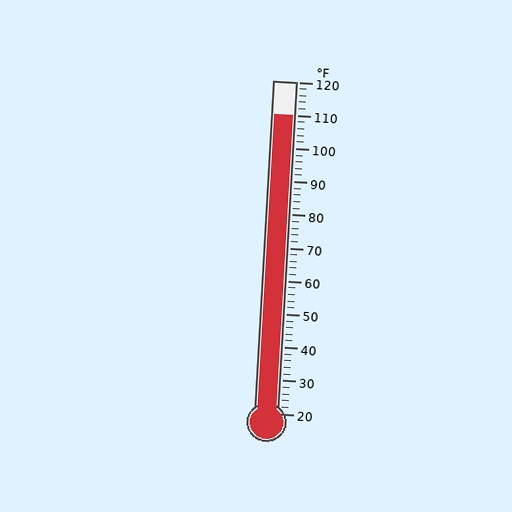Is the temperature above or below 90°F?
The temperature is above 90°F.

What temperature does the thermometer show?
The thermometer shows approximately 110°F.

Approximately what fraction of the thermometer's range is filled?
The thermometer is filled to approximately 90% of its range.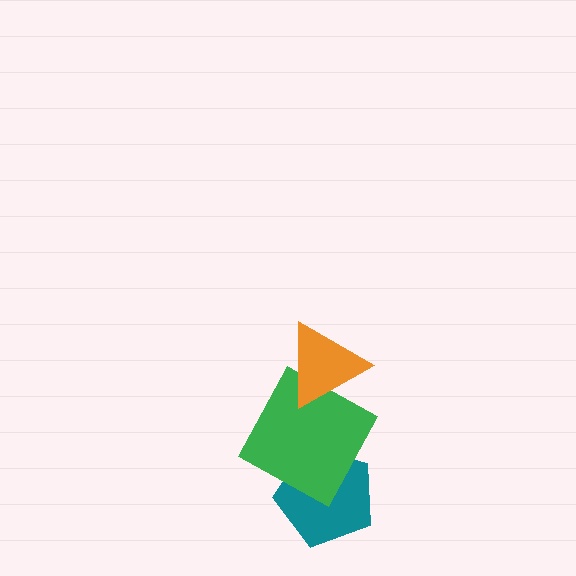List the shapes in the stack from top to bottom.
From top to bottom: the orange triangle, the green square, the teal pentagon.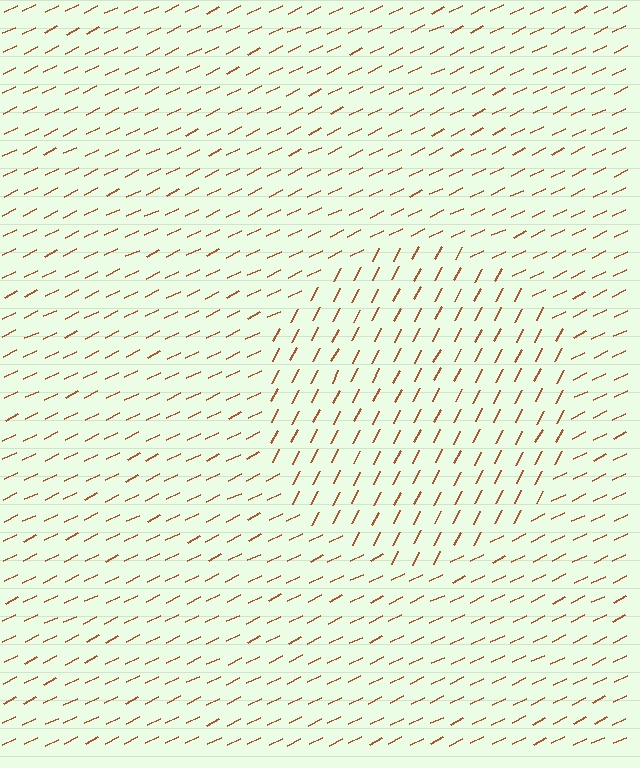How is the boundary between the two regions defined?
The boundary is defined purely by a change in line orientation (approximately 37 degrees difference). All lines are the same color and thickness.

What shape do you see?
I see a circle.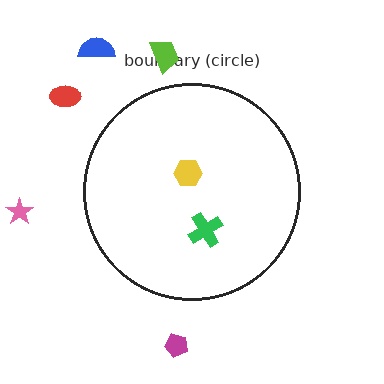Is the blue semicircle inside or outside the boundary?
Outside.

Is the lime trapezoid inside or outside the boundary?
Outside.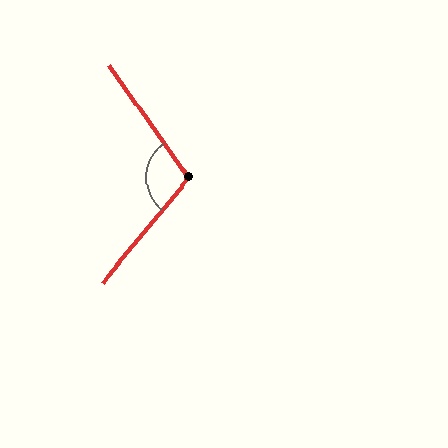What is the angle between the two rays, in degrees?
Approximately 105 degrees.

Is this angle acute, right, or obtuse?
It is obtuse.